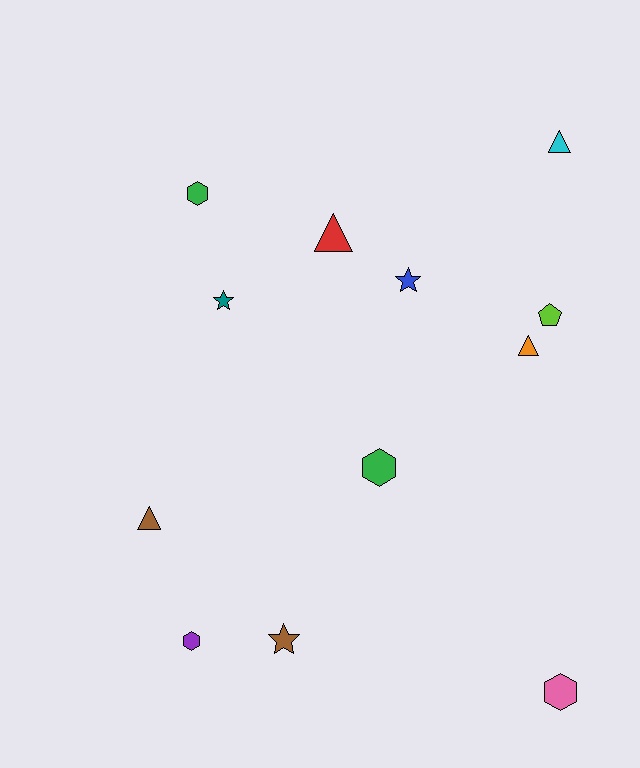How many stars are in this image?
There are 3 stars.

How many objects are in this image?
There are 12 objects.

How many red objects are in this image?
There is 1 red object.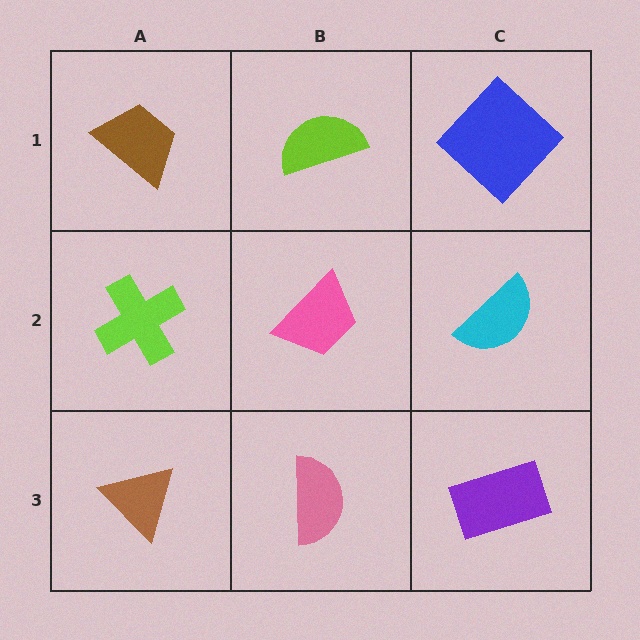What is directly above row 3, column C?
A cyan semicircle.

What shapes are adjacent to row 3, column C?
A cyan semicircle (row 2, column C), a pink semicircle (row 3, column B).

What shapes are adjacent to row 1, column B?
A pink trapezoid (row 2, column B), a brown trapezoid (row 1, column A), a blue diamond (row 1, column C).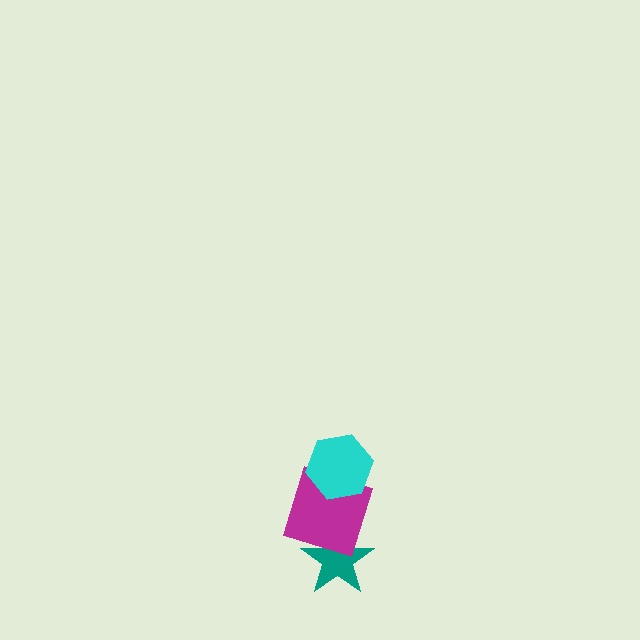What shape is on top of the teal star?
The magenta square is on top of the teal star.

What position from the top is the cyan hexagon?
The cyan hexagon is 1st from the top.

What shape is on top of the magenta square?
The cyan hexagon is on top of the magenta square.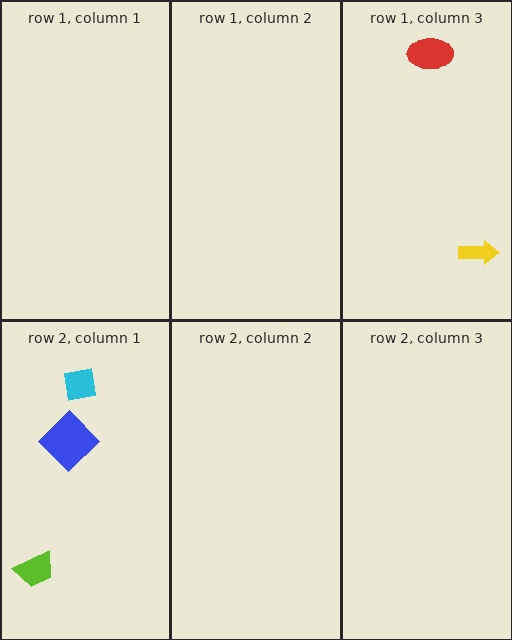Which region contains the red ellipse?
The row 1, column 3 region.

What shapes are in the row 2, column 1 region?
The lime trapezoid, the blue diamond, the cyan square.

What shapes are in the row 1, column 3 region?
The yellow arrow, the red ellipse.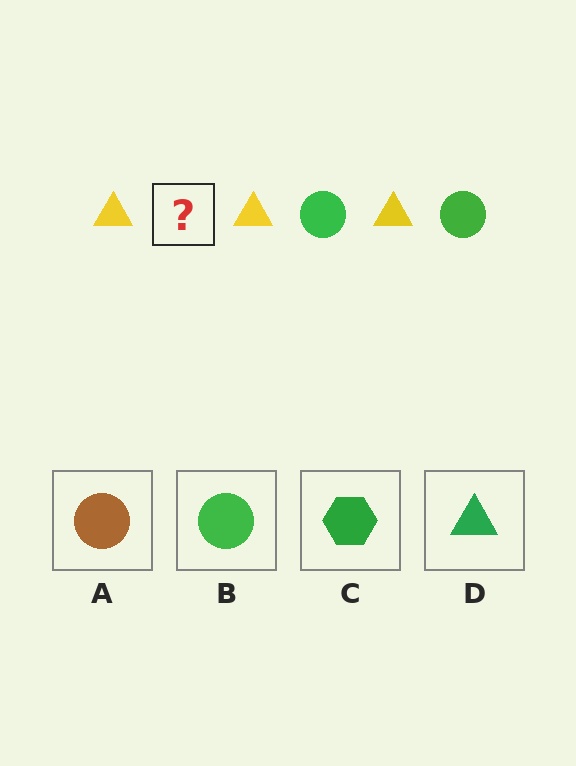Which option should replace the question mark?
Option B.